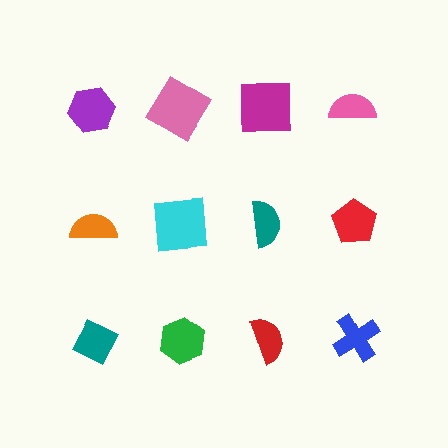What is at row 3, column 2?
A green hexagon.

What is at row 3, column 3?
A red semicircle.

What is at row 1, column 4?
A pink semicircle.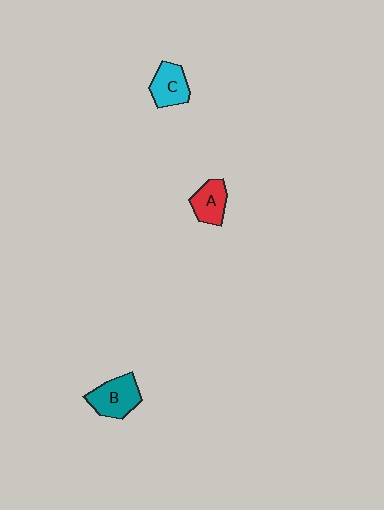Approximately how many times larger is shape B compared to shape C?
Approximately 1.2 times.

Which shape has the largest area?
Shape B (teal).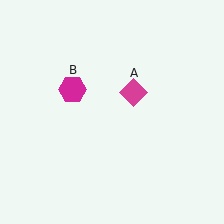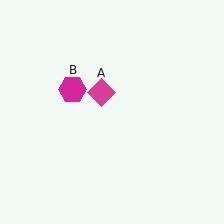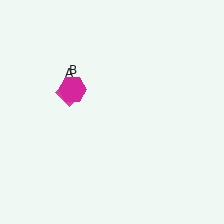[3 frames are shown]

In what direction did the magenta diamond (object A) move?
The magenta diamond (object A) moved left.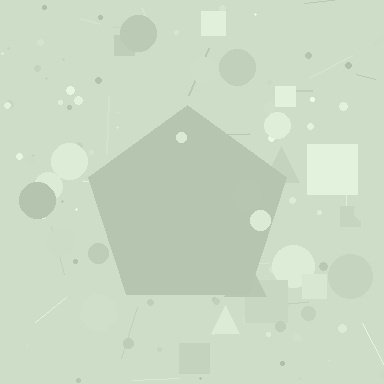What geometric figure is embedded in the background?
A pentagon is embedded in the background.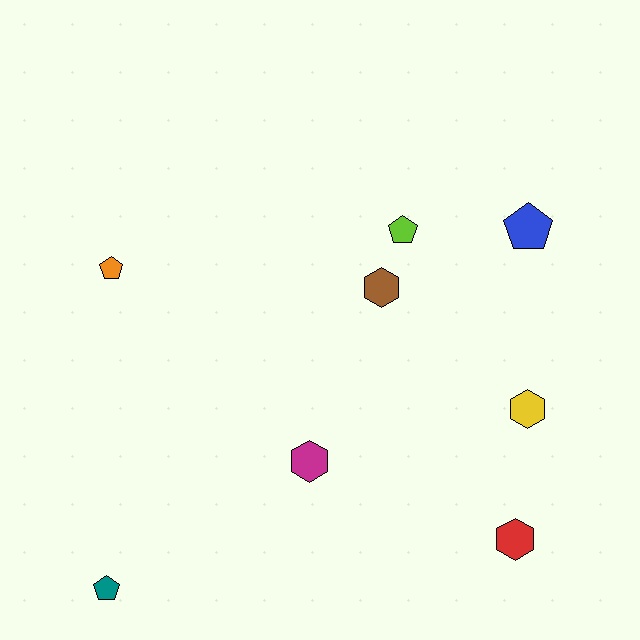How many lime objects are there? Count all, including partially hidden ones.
There is 1 lime object.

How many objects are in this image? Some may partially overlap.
There are 8 objects.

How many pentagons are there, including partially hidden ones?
There are 4 pentagons.